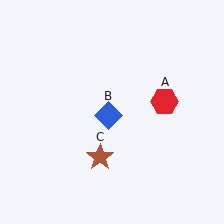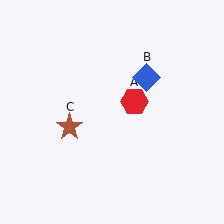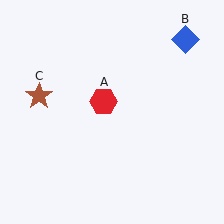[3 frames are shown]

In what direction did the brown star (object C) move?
The brown star (object C) moved up and to the left.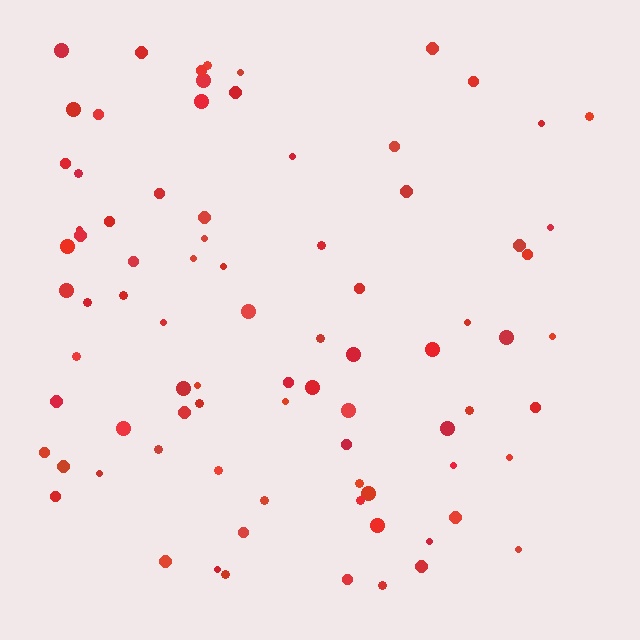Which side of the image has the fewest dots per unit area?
The right.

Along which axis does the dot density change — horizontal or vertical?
Horizontal.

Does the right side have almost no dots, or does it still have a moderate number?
Still a moderate number, just noticeably fewer than the left.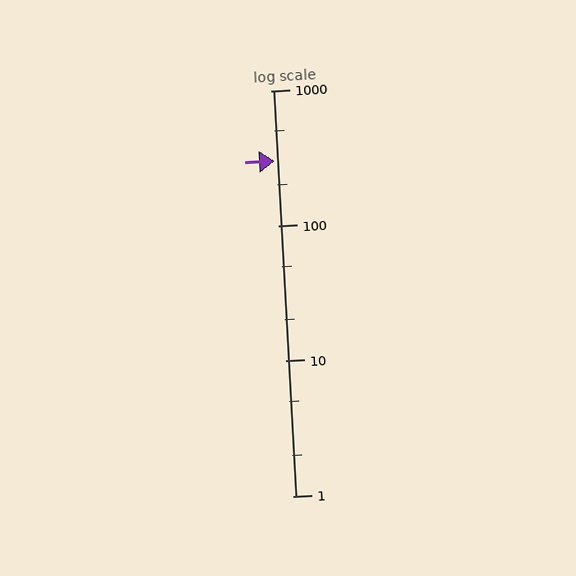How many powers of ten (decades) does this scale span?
The scale spans 3 decades, from 1 to 1000.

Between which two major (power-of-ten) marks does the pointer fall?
The pointer is between 100 and 1000.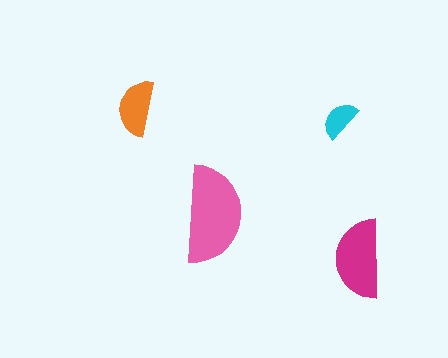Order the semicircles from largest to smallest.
the pink one, the magenta one, the orange one, the cyan one.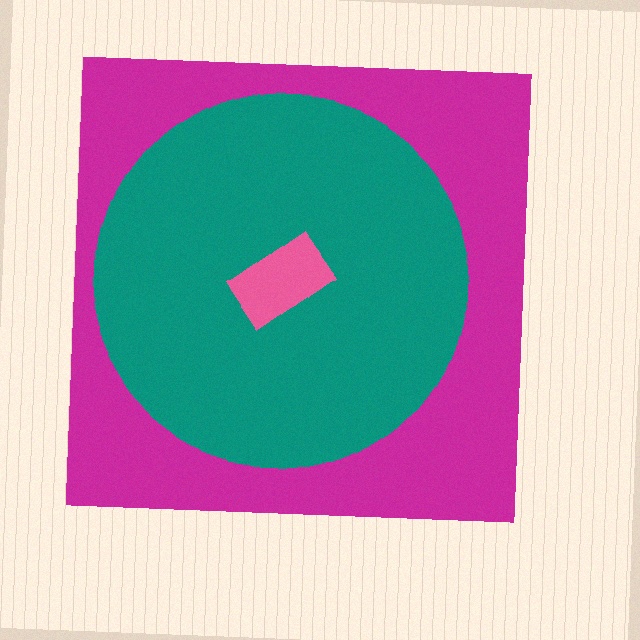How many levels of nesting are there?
3.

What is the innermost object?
The pink rectangle.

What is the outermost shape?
The magenta square.